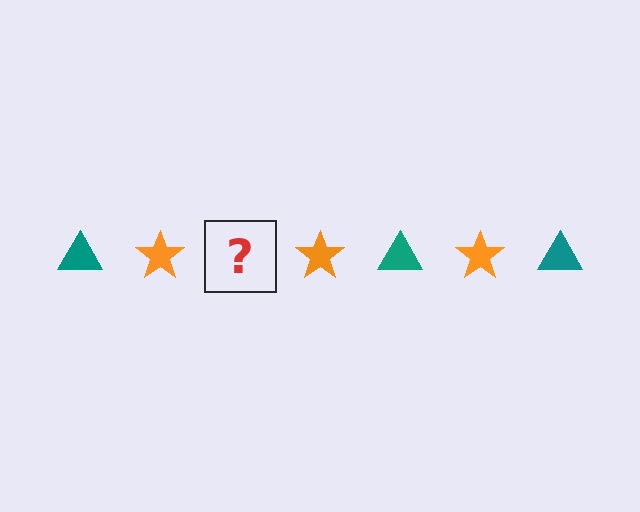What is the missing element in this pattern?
The missing element is a teal triangle.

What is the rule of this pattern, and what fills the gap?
The rule is that the pattern alternates between teal triangle and orange star. The gap should be filled with a teal triangle.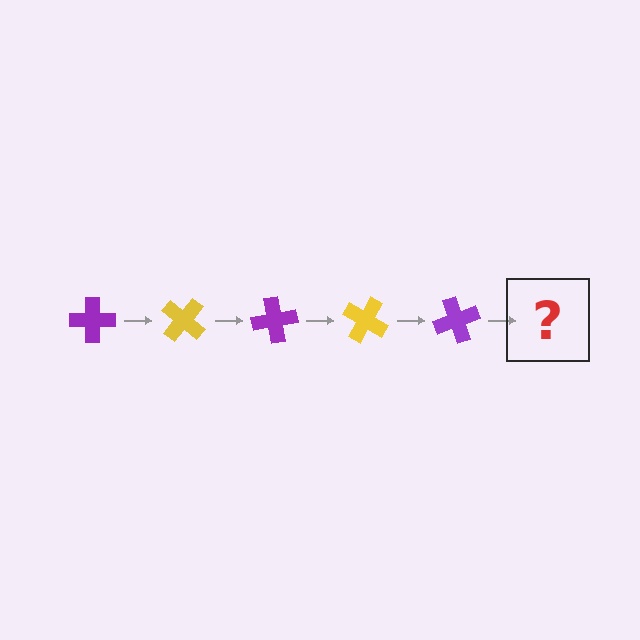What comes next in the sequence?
The next element should be a yellow cross, rotated 200 degrees from the start.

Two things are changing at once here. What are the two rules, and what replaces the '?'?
The two rules are that it rotates 40 degrees each step and the color cycles through purple and yellow. The '?' should be a yellow cross, rotated 200 degrees from the start.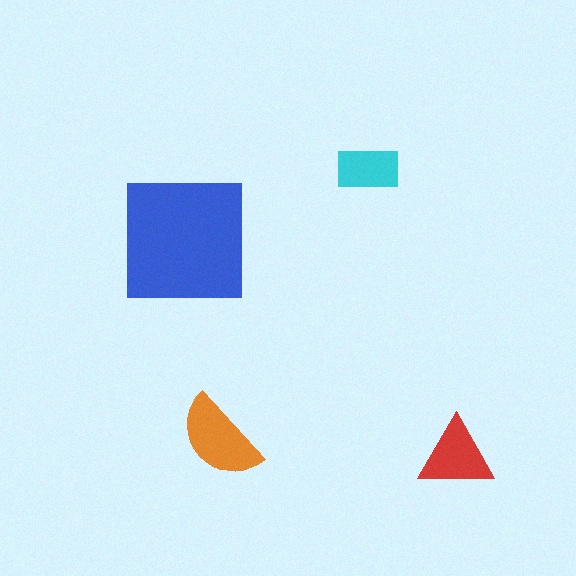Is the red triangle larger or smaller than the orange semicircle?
Smaller.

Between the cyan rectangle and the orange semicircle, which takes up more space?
The orange semicircle.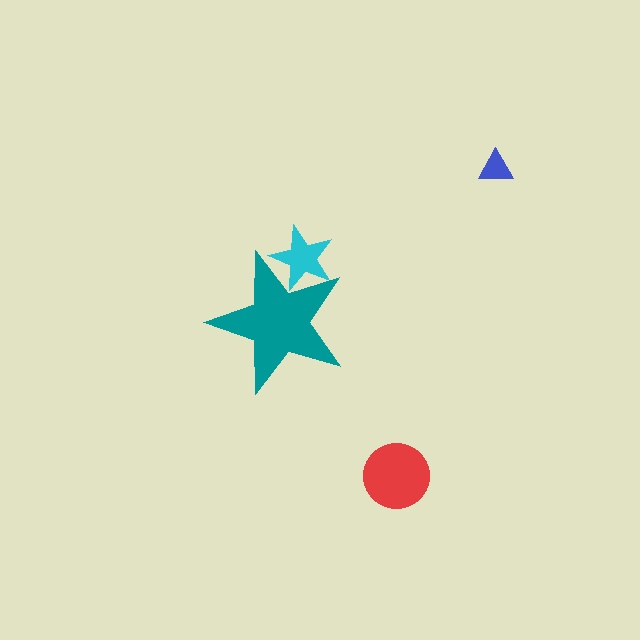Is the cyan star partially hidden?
Yes, the cyan star is partially hidden behind the teal star.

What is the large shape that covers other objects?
A teal star.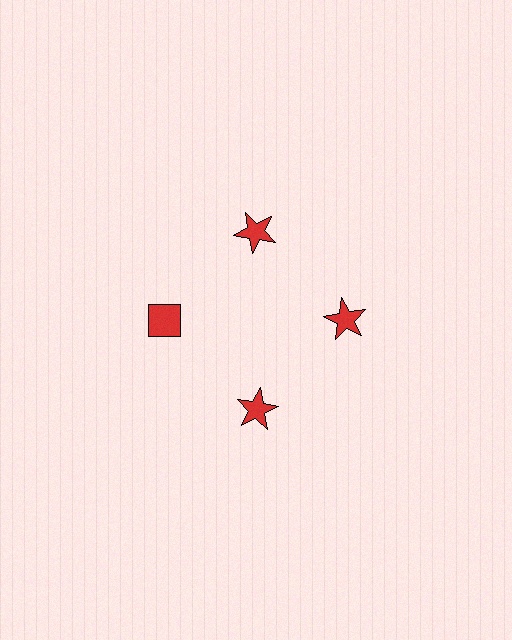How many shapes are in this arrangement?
There are 4 shapes arranged in a ring pattern.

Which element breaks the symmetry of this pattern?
The red diamond at roughly the 9 o'clock position breaks the symmetry. All other shapes are red stars.